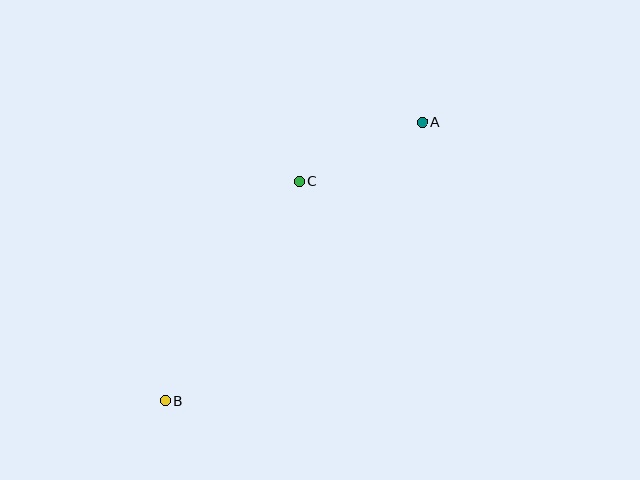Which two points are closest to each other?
Points A and C are closest to each other.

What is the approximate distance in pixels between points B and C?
The distance between B and C is approximately 257 pixels.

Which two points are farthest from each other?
Points A and B are farthest from each other.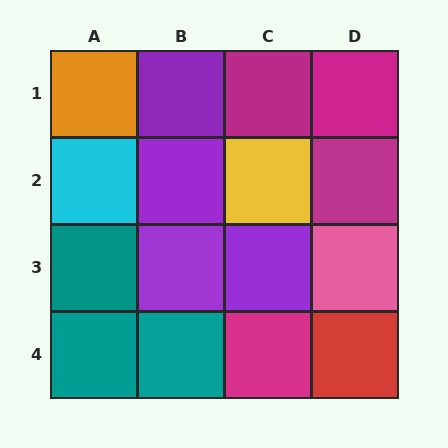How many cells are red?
1 cell is red.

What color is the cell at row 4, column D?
Red.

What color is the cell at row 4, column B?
Teal.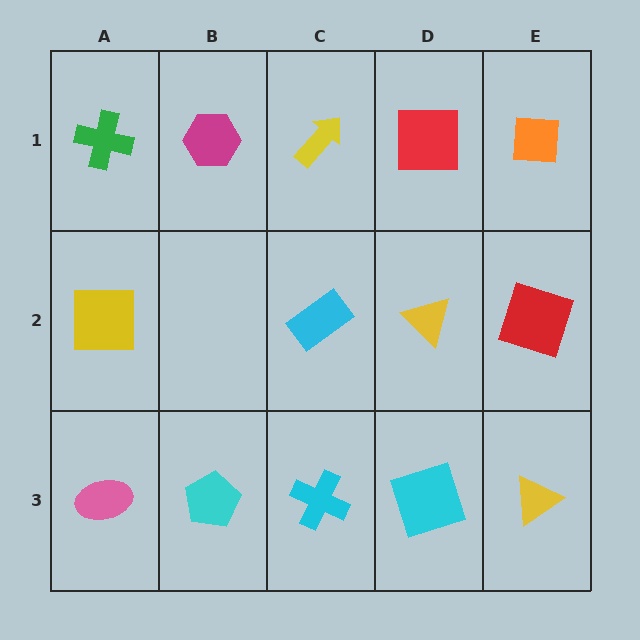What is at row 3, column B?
A cyan pentagon.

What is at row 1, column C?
A yellow arrow.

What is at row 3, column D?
A cyan square.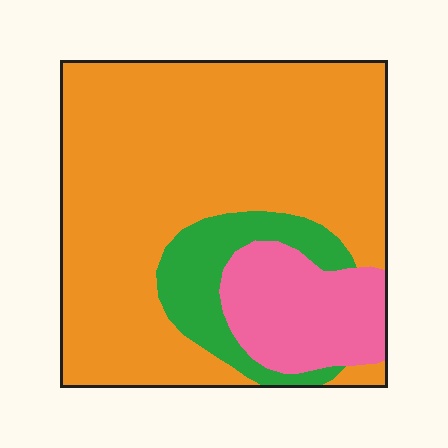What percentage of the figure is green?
Green takes up about one eighth (1/8) of the figure.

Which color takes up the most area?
Orange, at roughly 70%.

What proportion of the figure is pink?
Pink covers 16% of the figure.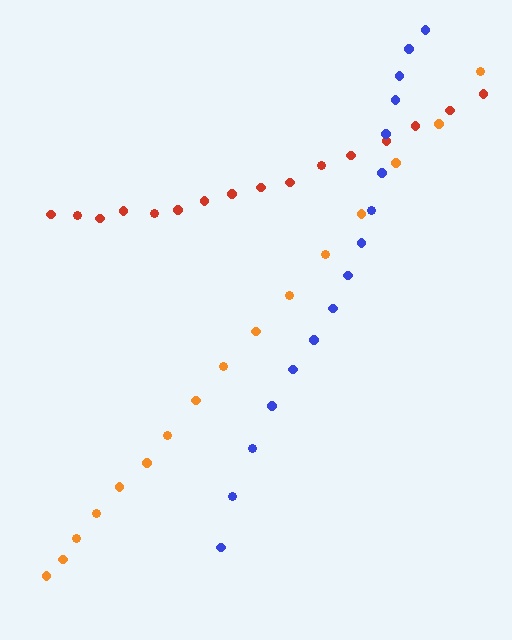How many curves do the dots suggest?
There are 3 distinct paths.